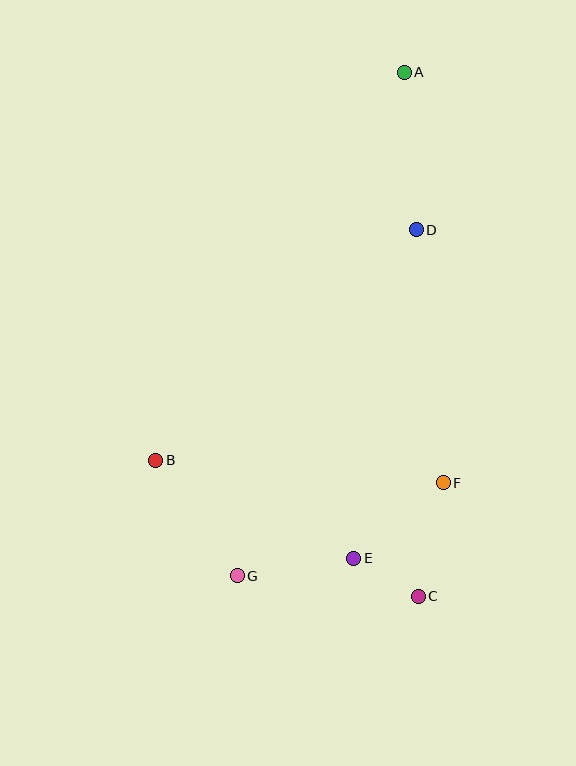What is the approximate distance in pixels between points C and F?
The distance between C and F is approximately 116 pixels.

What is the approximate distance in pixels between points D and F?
The distance between D and F is approximately 255 pixels.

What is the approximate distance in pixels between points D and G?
The distance between D and G is approximately 389 pixels.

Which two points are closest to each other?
Points C and E are closest to each other.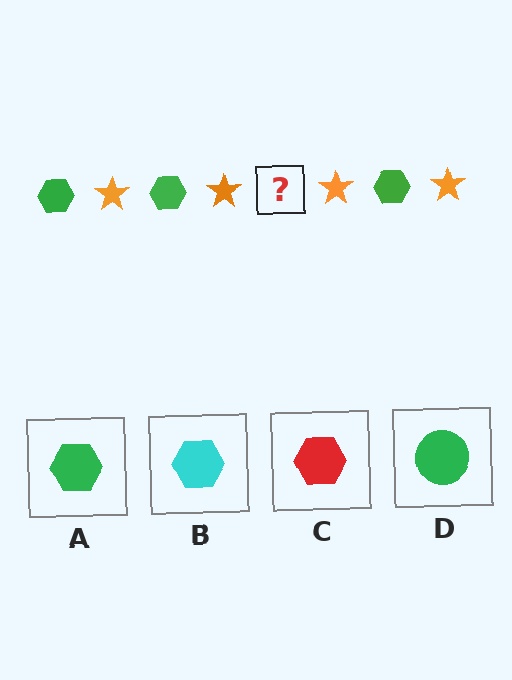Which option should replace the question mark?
Option A.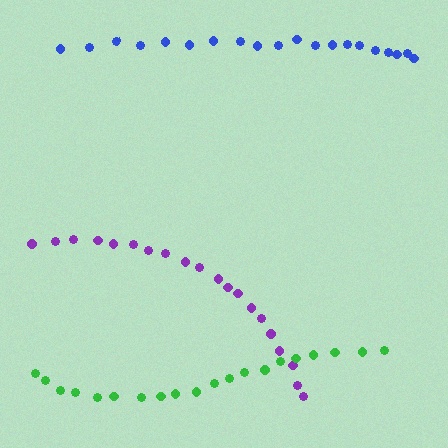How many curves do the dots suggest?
There are 3 distinct paths.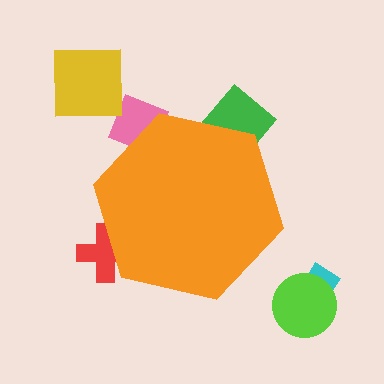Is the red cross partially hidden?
Yes, the red cross is partially hidden behind the orange hexagon.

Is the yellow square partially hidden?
No, the yellow square is fully visible.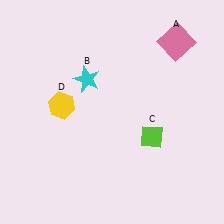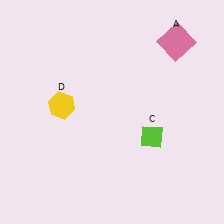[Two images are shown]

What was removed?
The cyan star (B) was removed in Image 2.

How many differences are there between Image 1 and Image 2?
There is 1 difference between the two images.